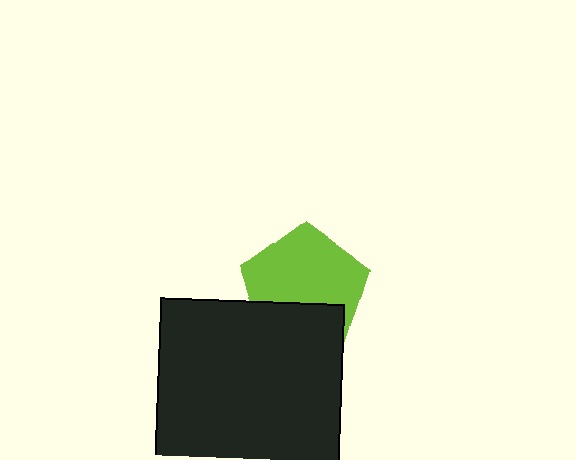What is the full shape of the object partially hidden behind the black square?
The partially hidden object is a lime pentagon.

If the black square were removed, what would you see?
You would see the complete lime pentagon.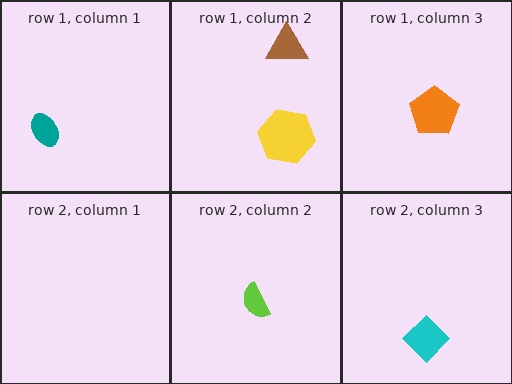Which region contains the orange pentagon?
The row 1, column 3 region.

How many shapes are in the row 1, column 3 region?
1.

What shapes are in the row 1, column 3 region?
The orange pentagon.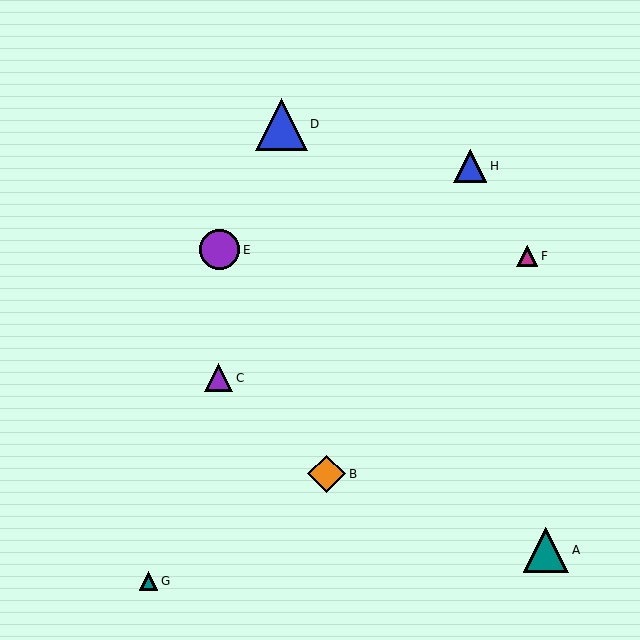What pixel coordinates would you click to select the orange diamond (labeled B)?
Click at (327, 474) to select the orange diamond B.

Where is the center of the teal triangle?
The center of the teal triangle is at (546, 550).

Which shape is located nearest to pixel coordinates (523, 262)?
The magenta triangle (labeled F) at (527, 256) is nearest to that location.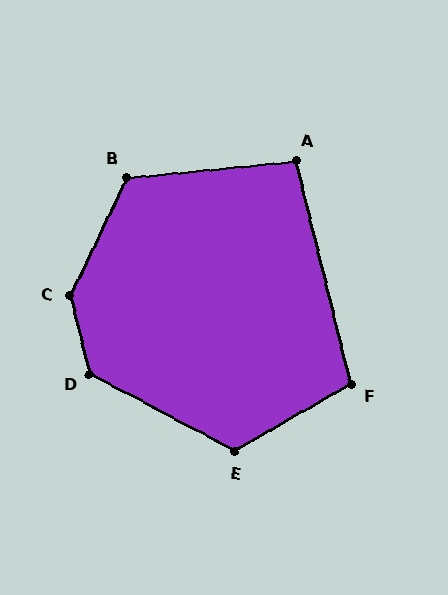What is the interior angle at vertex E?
Approximately 122 degrees (obtuse).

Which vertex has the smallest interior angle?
A, at approximately 98 degrees.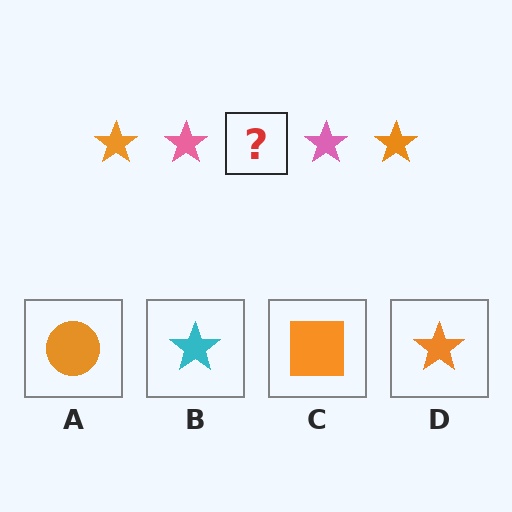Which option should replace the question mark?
Option D.